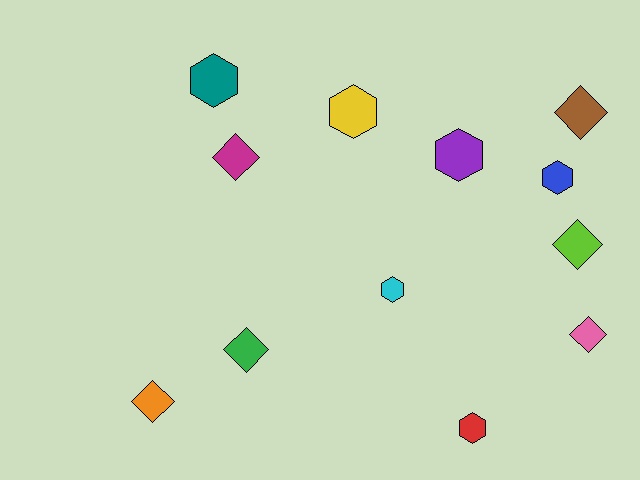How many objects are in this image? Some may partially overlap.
There are 12 objects.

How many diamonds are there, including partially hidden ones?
There are 6 diamonds.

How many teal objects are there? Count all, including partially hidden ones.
There is 1 teal object.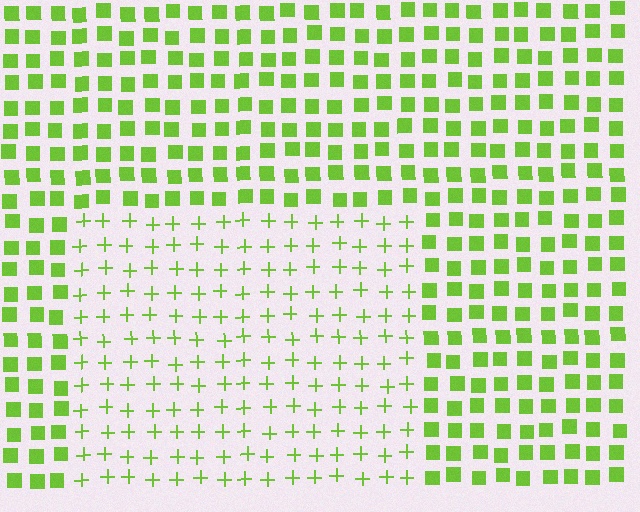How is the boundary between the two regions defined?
The boundary is defined by a change in element shape: plus signs inside vs. squares outside. All elements share the same color and spacing.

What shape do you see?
I see a rectangle.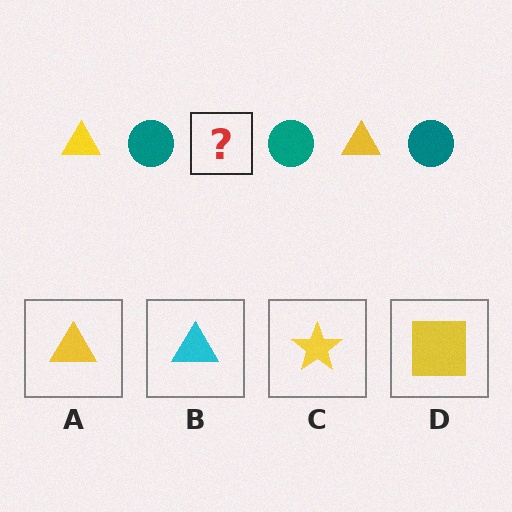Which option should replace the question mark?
Option A.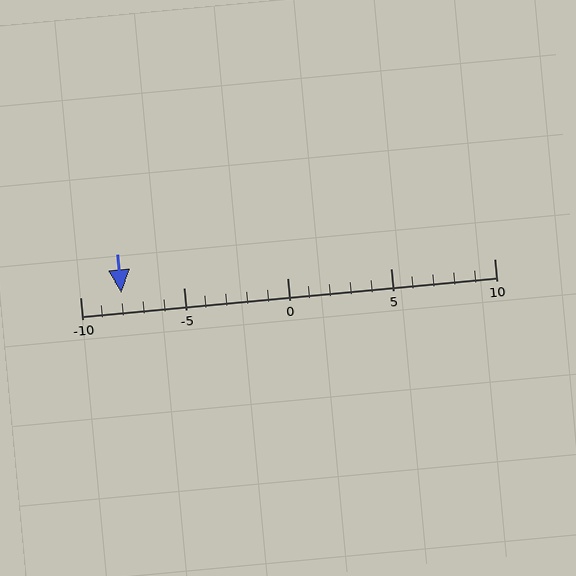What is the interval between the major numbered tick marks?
The major tick marks are spaced 5 units apart.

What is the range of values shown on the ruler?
The ruler shows values from -10 to 10.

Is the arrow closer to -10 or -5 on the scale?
The arrow is closer to -10.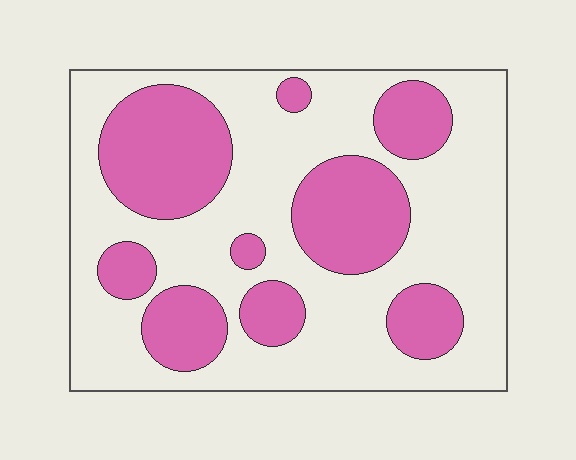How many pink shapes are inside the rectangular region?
9.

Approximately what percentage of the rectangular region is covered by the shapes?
Approximately 35%.